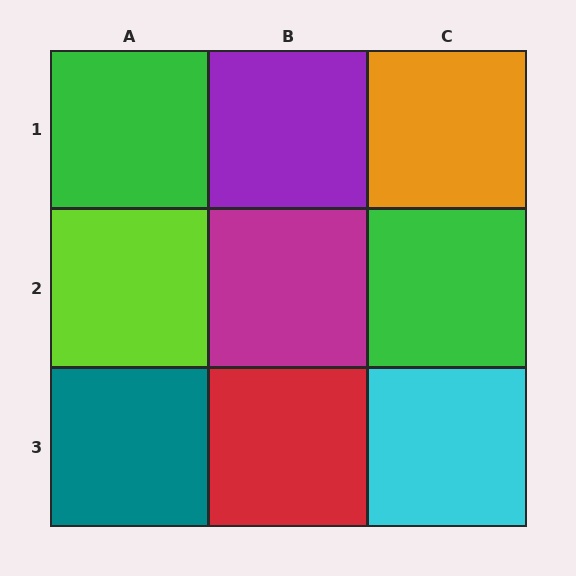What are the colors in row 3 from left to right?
Teal, red, cyan.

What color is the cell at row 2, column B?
Magenta.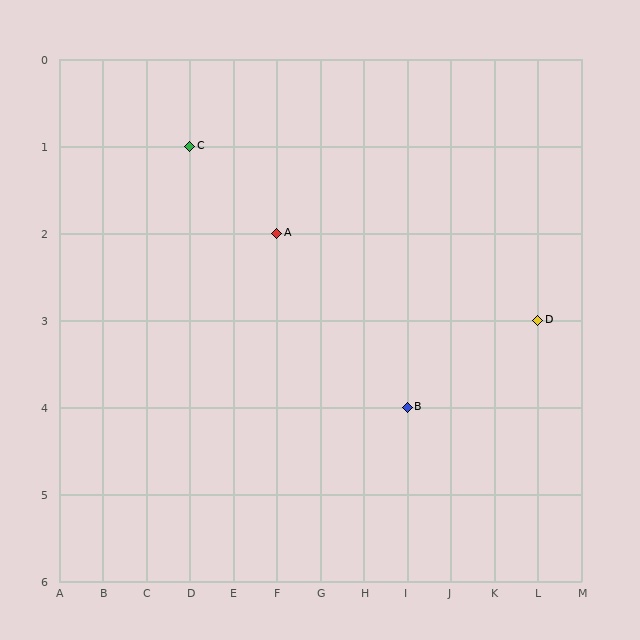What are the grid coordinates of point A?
Point A is at grid coordinates (F, 2).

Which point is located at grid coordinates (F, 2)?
Point A is at (F, 2).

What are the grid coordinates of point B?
Point B is at grid coordinates (I, 4).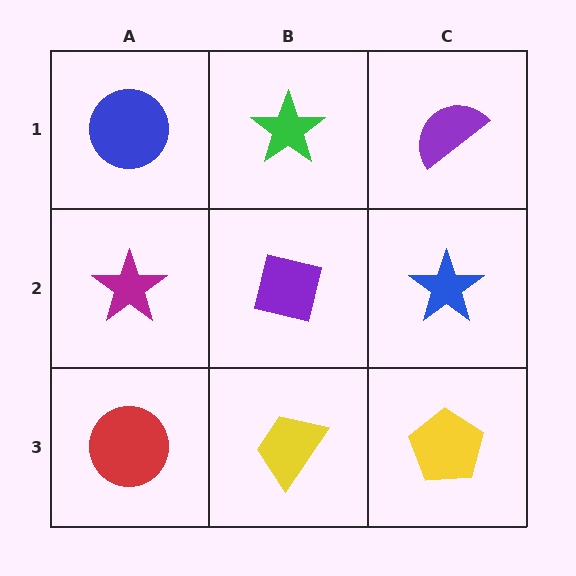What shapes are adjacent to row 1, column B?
A purple square (row 2, column B), a blue circle (row 1, column A), a purple semicircle (row 1, column C).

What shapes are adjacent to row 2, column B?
A green star (row 1, column B), a yellow trapezoid (row 3, column B), a magenta star (row 2, column A), a blue star (row 2, column C).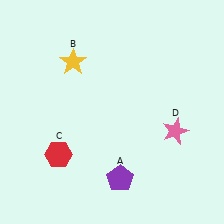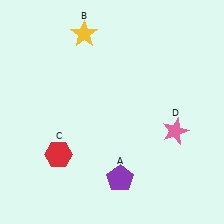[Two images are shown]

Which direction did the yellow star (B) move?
The yellow star (B) moved up.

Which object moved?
The yellow star (B) moved up.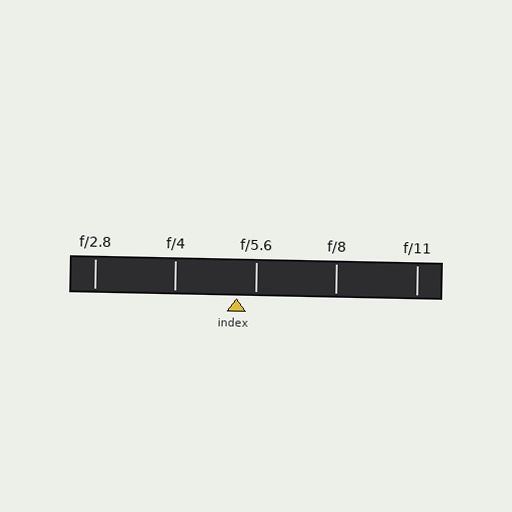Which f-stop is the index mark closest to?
The index mark is closest to f/5.6.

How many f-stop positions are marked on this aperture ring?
There are 5 f-stop positions marked.